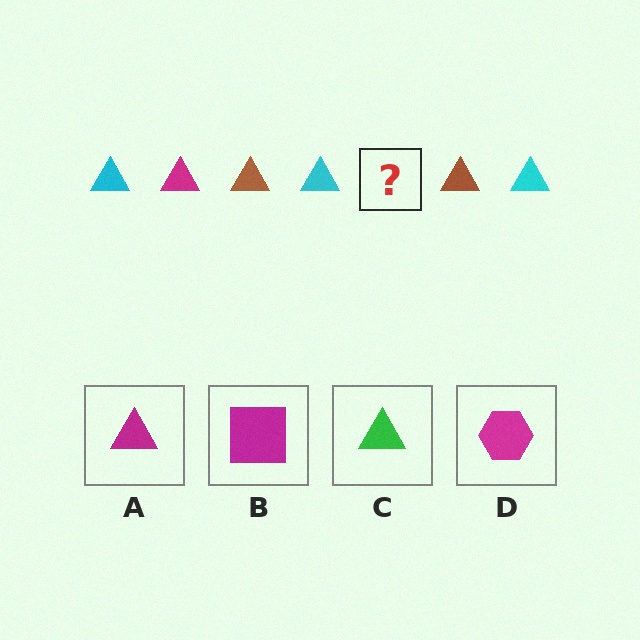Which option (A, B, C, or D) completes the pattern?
A.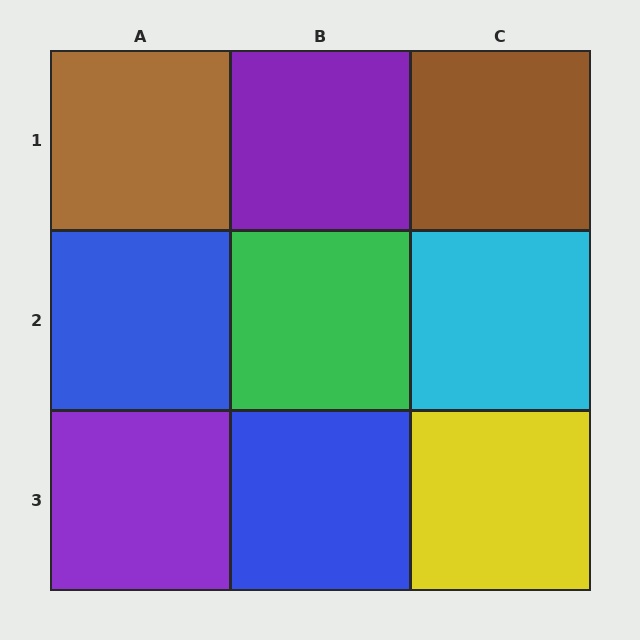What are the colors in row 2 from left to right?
Blue, green, cyan.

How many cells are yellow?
1 cell is yellow.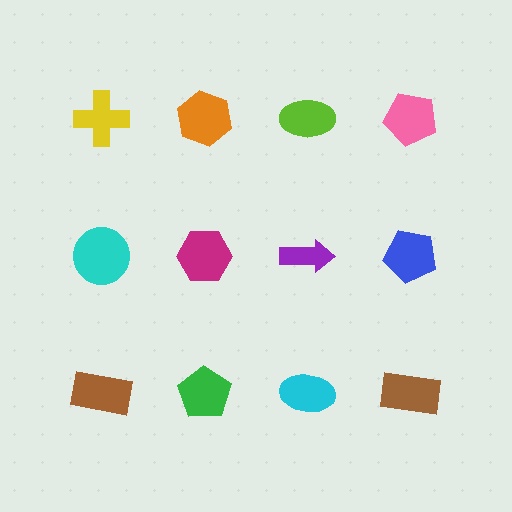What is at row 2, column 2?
A magenta hexagon.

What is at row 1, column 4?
A pink pentagon.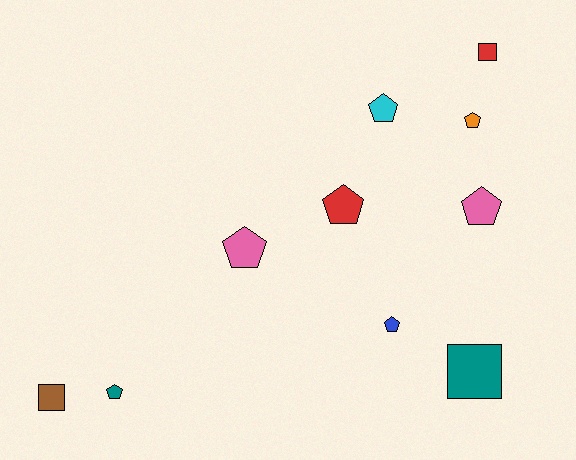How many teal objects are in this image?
There are 2 teal objects.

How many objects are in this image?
There are 10 objects.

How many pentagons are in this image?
There are 7 pentagons.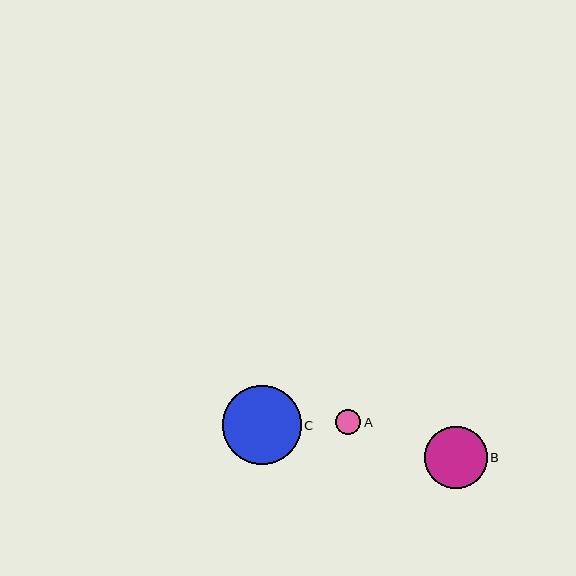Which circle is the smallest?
Circle A is the smallest with a size of approximately 26 pixels.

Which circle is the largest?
Circle C is the largest with a size of approximately 79 pixels.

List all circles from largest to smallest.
From largest to smallest: C, B, A.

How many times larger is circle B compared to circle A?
Circle B is approximately 2.4 times the size of circle A.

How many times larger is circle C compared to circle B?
Circle C is approximately 1.3 times the size of circle B.